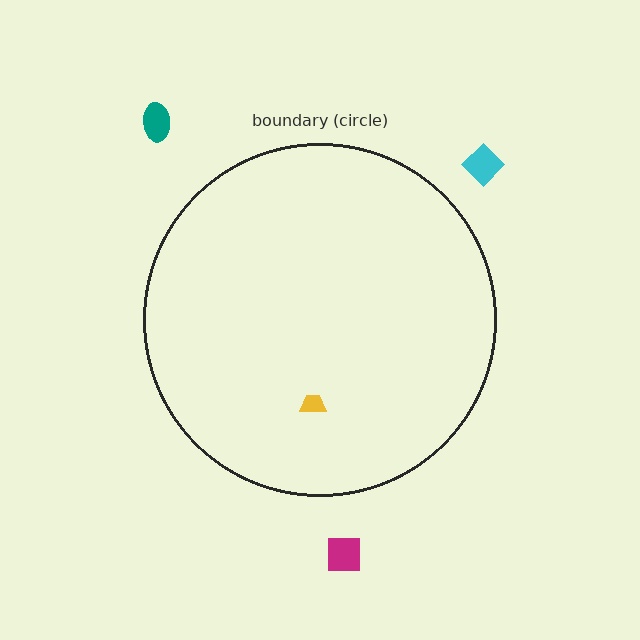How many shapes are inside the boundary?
1 inside, 3 outside.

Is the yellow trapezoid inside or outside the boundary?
Inside.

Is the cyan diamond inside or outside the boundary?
Outside.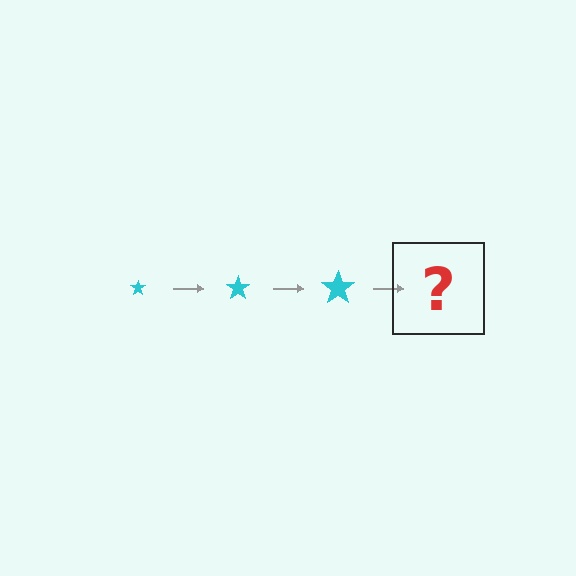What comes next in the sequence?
The next element should be a cyan star, larger than the previous one.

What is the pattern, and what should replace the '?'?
The pattern is that the star gets progressively larger each step. The '?' should be a cyan star, larger than the previous one.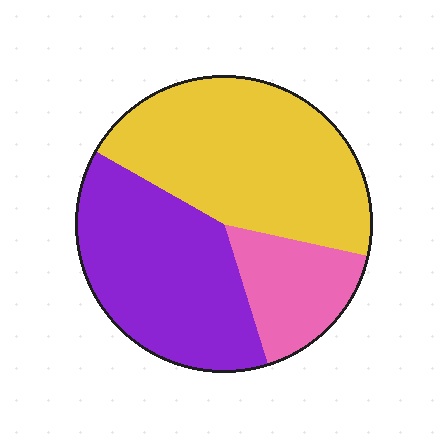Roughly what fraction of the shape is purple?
Purple covers 38% of the shape.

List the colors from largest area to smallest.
From largest to smallest: yellow, purple, pink.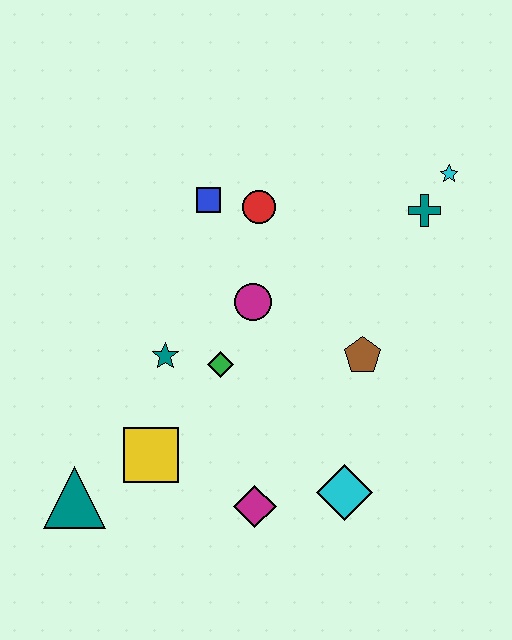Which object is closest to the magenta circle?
The green diamond is closest to the magenta circle.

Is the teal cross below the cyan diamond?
No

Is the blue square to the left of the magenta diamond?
Yes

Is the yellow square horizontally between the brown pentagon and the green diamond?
No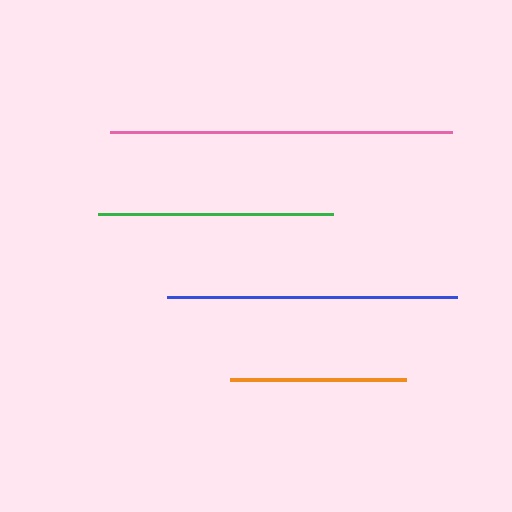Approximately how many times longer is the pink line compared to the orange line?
The pink line is approximately 1.9 times the length of the orange line.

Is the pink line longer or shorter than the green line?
The pink line is longer than the green line.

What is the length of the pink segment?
The pink segment is approximately 342 pixels long.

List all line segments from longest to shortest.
From longest to shortest: pink, blue, green, orange.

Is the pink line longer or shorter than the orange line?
The pink line is longer than the orange line.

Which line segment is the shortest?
The orange line is the shortest at approximately 177 pixels.